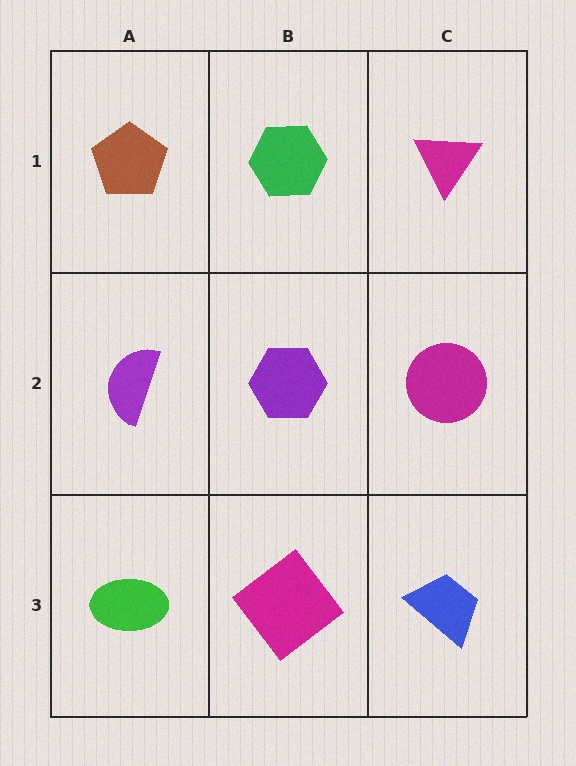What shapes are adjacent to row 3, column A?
A purple semicircle (row 2, column A), a magenta diamond (row 3, column B).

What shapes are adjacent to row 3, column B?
A purple hexagon (row 2, column B), a green ellipse (row 3, column A), a blue trapezoid (row 3, column C).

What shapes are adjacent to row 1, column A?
A purple semicircle (row 2, column A), a green hexagon (row 1, column B).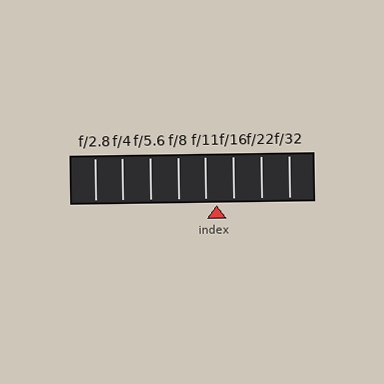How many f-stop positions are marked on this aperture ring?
There are 8 f-stop positions marked.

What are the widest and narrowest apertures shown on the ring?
The widest aperture shown is f/2.8 and the narrowest is f/32.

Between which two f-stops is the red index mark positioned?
The index mark is between f/11 and f/16.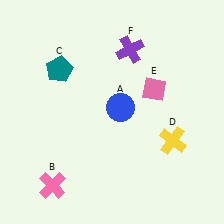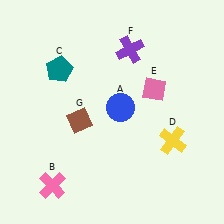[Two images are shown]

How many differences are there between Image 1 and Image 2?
There is 1 difference between the two images.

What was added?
A brown diamond (G) was added in Image 2.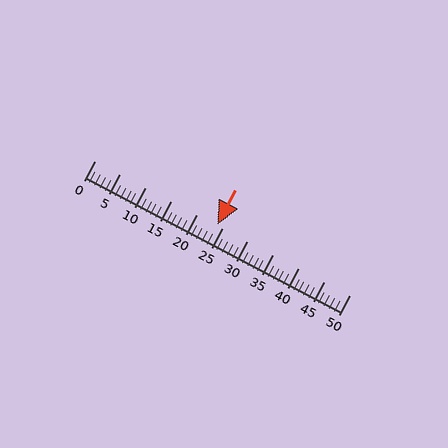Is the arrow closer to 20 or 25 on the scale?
The arrow is closer to 25.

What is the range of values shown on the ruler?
The ruler shows values from 0 to 50.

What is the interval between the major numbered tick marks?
The major tick marks are spaced 5 units apart.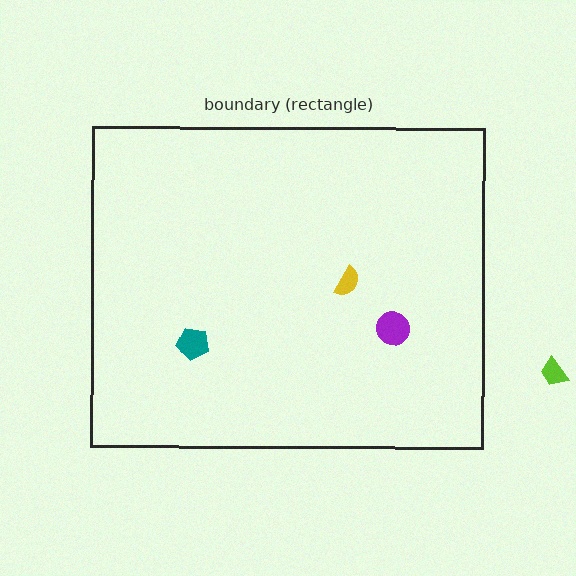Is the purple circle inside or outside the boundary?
Inside.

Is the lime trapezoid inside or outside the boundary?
Outside.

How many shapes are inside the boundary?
3 inside, 1 outside.